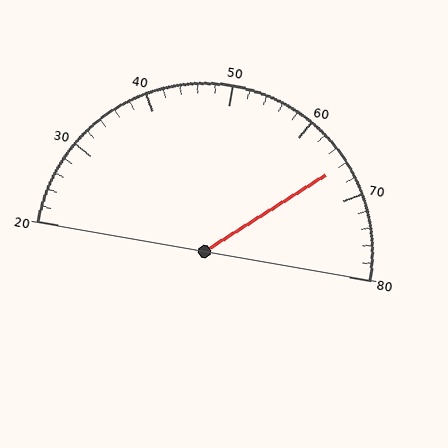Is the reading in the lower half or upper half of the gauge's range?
The reading is in the upper half of the range (20 to 80).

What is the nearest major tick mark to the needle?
The nearest major tick mark is 70.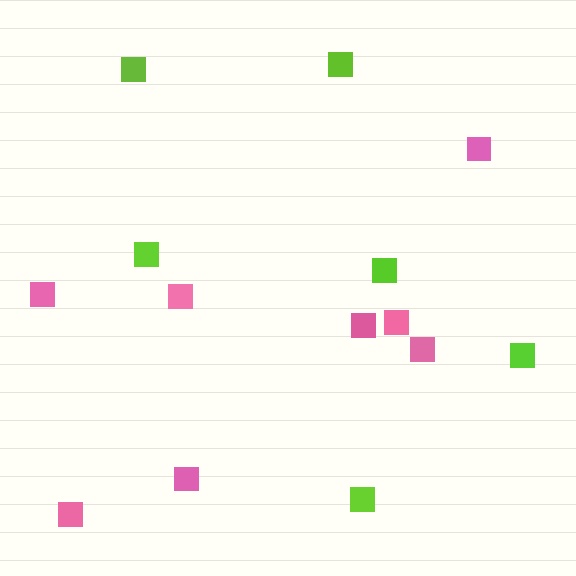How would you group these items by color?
There are 2 groups: one group of pink squares (8) and one group of lime squares (6).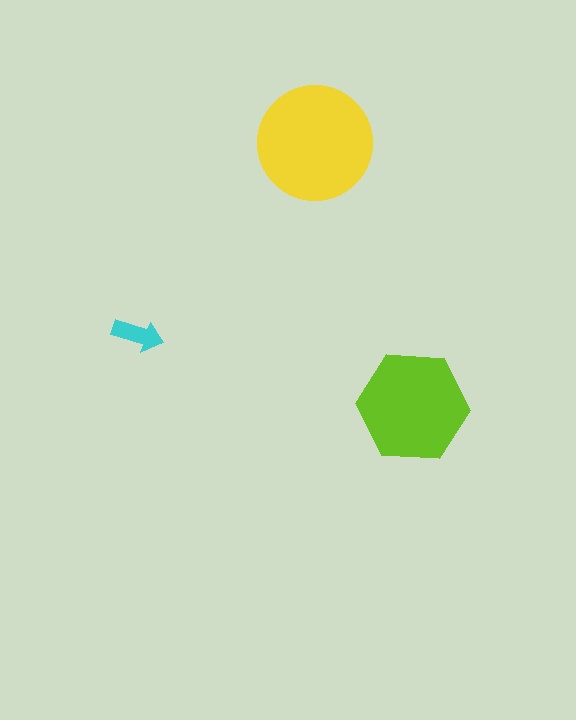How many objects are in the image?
There are 3 objects in the image.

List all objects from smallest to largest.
The cyan arrow, the lime hexagon, the yellow circle.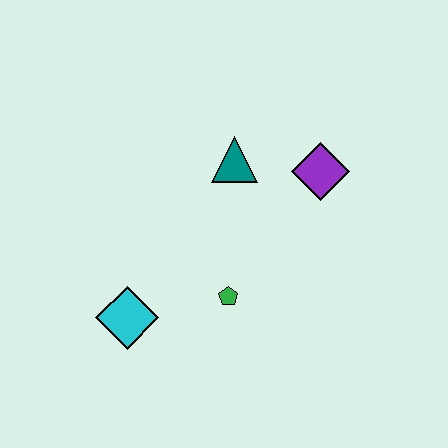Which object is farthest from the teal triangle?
The cyan diamond is farthest from the teal triangle.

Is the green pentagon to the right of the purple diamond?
No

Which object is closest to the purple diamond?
The teal triangle is closest to the purple diamond.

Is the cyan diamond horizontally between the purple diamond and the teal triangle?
No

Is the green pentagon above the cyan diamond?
Yes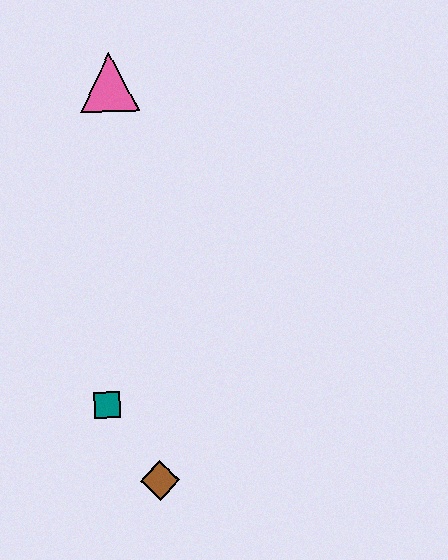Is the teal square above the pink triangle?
No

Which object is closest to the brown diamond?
The teal square is closest to the brown diamond.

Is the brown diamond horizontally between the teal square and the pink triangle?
No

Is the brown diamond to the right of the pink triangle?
Yes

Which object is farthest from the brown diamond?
The pink triangle is farthest from the brown diamond.